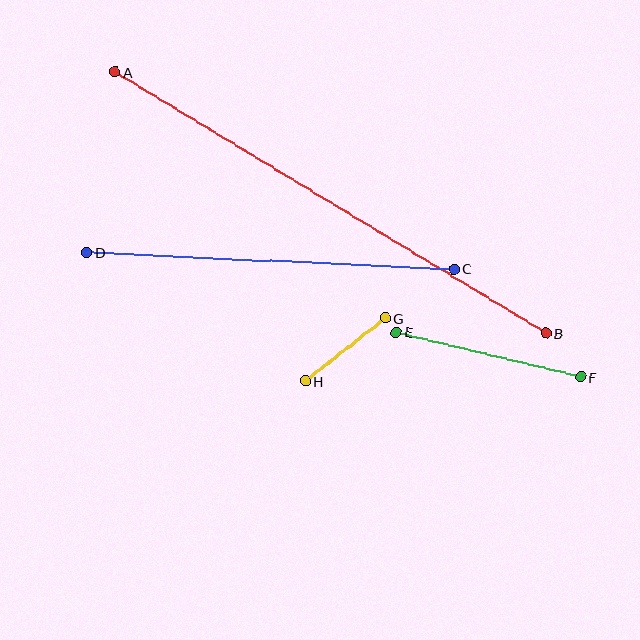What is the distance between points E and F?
The distance is approximately 189 pixels.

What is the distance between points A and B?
The distance is approximately 504 pixels.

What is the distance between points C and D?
The distance is approximately 368 pixels.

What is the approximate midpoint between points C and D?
The midpoint is at approximately (271, 261) pixels.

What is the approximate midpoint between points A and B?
The midpoint is at approximately (330, 203) pixels.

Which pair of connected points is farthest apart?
Points A and B are farthest apart.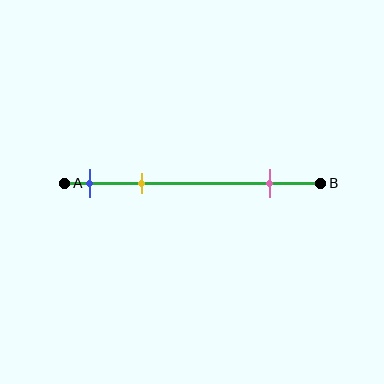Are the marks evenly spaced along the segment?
No, the marks are not evenly spaced.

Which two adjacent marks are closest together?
The blue and yellow marks are the closest adjacent pair.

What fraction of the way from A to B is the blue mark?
The blue mark is approximately 10% (0.1) of the way from A to B.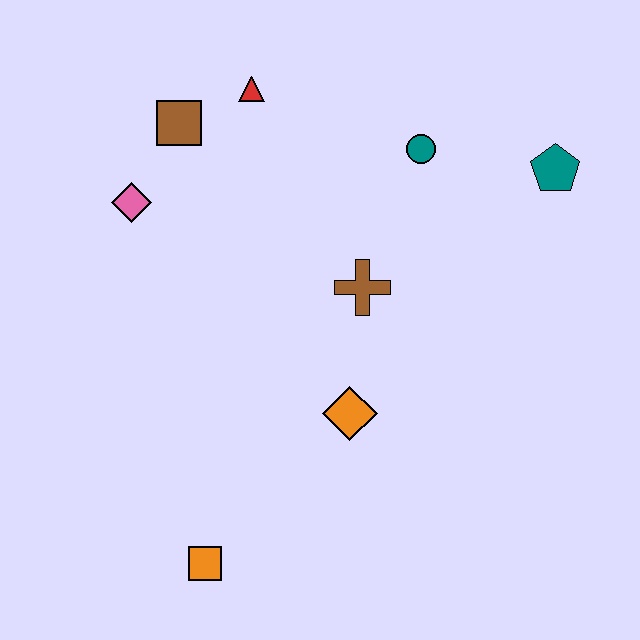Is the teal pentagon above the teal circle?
No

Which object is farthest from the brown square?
The orange square is farthest from the brown square.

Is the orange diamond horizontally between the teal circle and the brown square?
Yes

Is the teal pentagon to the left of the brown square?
No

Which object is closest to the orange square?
The orange diamond is closest to the orange square.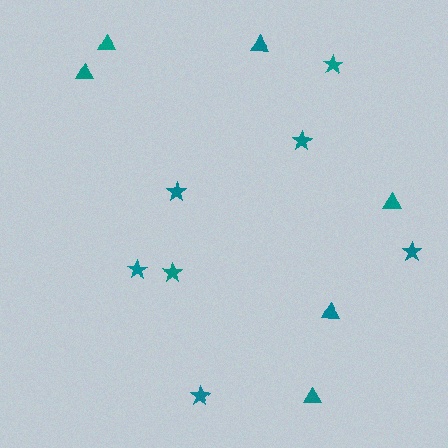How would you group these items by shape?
There are 2 groups: one group of stars (7) and one group of triangles (6).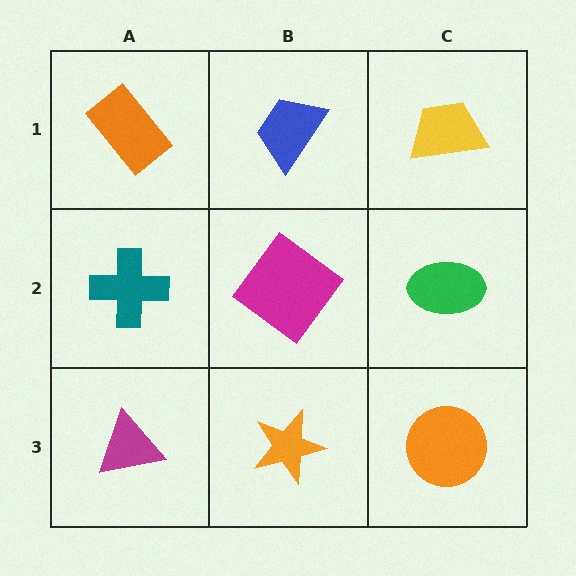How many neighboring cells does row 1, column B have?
3.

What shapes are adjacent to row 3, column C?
A green ellipse (row 2, column C), an orange star (row 3, column B).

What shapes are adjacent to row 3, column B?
A magenta diamond (row 2, column B), a magenta triangle (row 3, column A), an orange circle (row 3, column C).